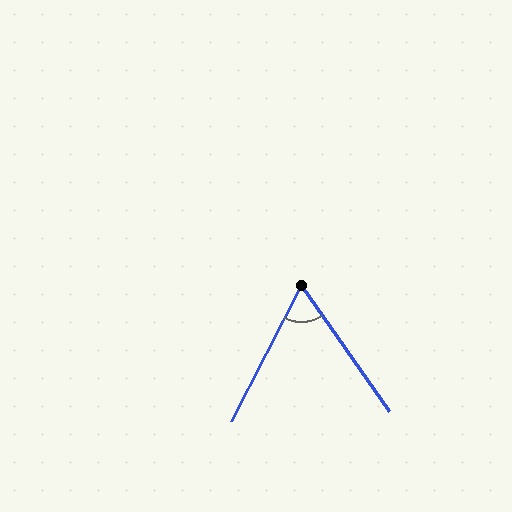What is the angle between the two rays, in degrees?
Approximately 62 degrees.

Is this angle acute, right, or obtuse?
It is acute.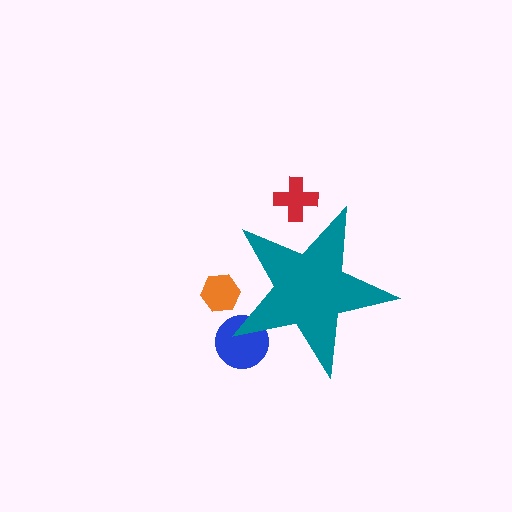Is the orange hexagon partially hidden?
Yes, the orange hexagon is partially hidden behind the teal star.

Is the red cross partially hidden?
Yes, the red cross is partially hidden behind the teal star.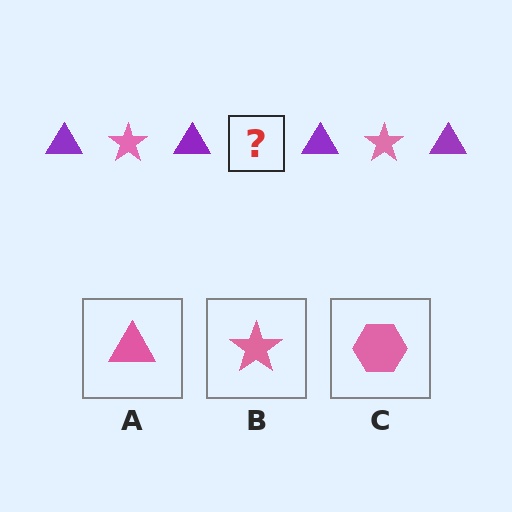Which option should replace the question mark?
Option B.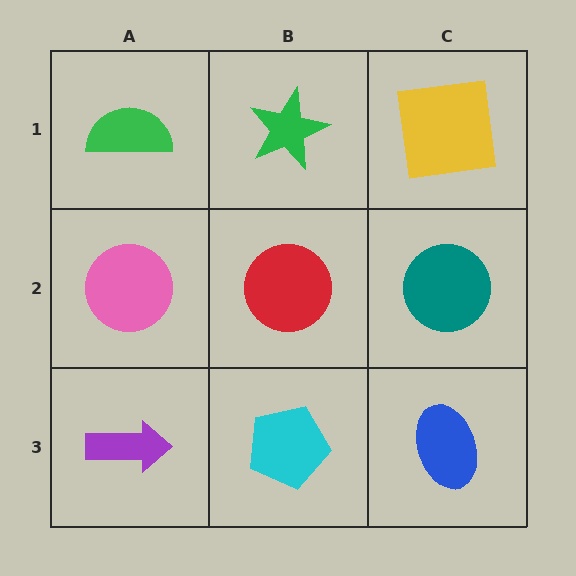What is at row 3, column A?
A purple arrow.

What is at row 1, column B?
A green star.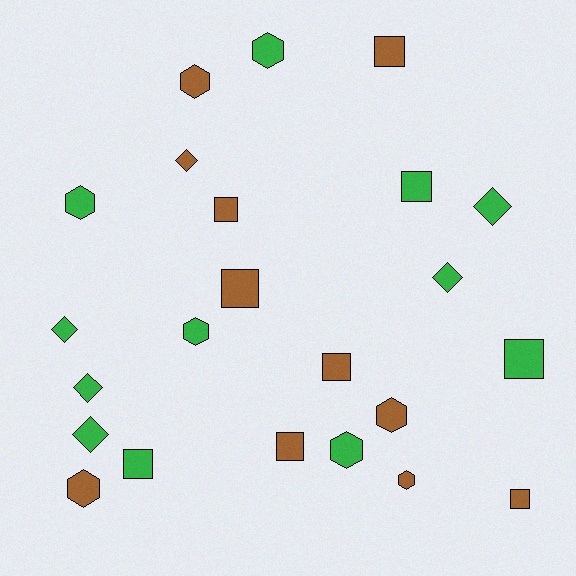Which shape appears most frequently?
Square, with 9 objects.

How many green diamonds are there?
There are 5 green diamonds.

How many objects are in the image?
There are 23 objects.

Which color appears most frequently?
Green, with 12 objects.